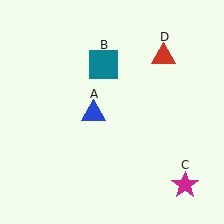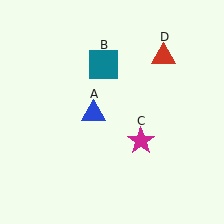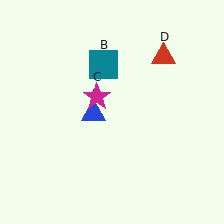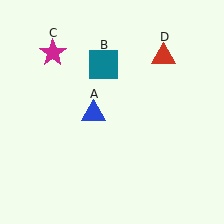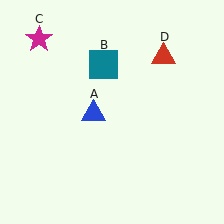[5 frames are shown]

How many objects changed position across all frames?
1 object changed position: magenta star (object C).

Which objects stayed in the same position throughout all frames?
Blue triangle (object A) and teal square (object B) and red triangle (object D) remained stationary.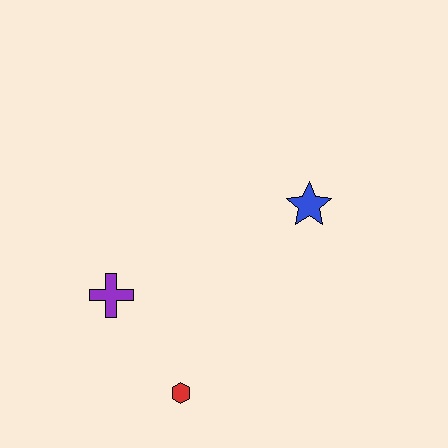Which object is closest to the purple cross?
The red hexagon is closest to the purple cross.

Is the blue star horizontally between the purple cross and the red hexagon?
No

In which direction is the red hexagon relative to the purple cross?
The red hexagon is below the purple cross.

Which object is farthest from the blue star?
The red hexagon is farthest from the blue star.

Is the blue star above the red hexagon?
Yes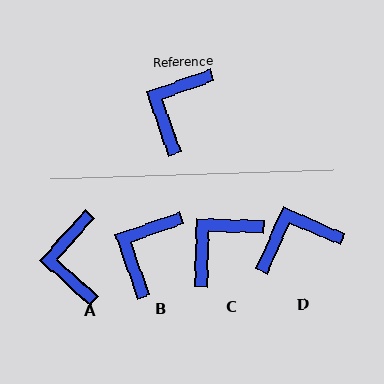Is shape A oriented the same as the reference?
No, it is off by about 28 degrees.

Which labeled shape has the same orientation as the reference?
B.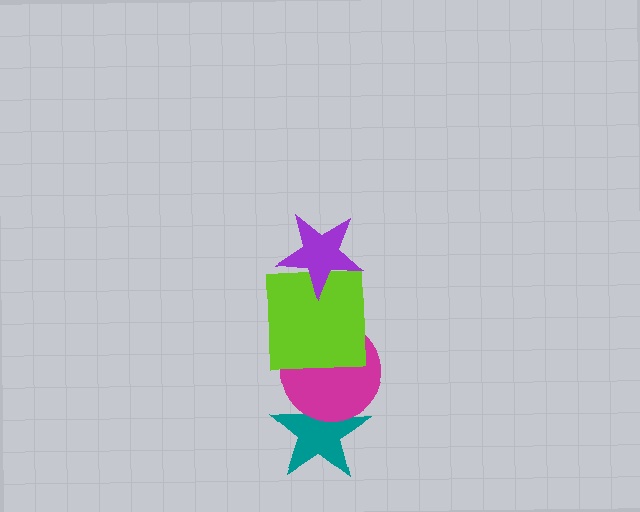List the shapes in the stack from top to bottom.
From top to bottom: the purple star, the lime square, the magenta circle, the teal star.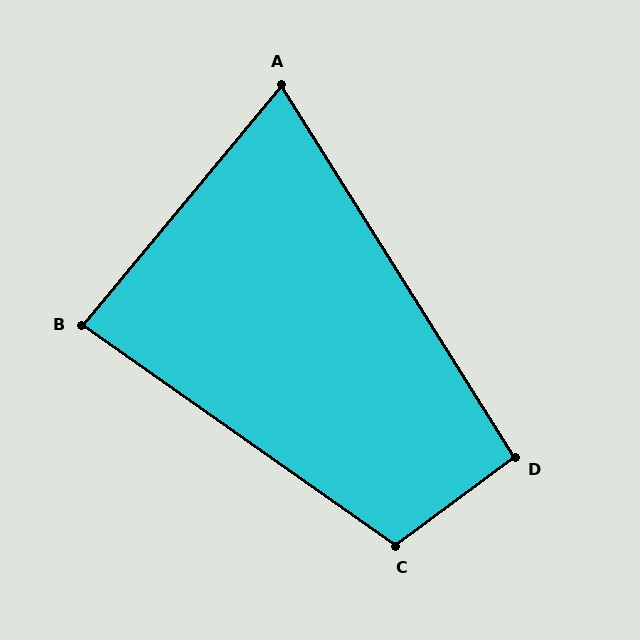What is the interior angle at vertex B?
Approximately 85 degrees (approximately right).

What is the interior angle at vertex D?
Approximately 95 degrees (approximately right).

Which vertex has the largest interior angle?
C, at approximately 108 degrees.